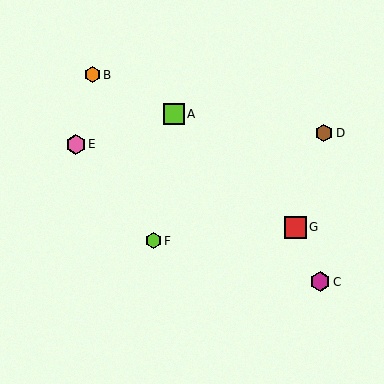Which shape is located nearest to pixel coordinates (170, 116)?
The lime square (labeled A) at (174, 114) is nearest to that location.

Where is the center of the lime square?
The center of the lime square is at (174, 114).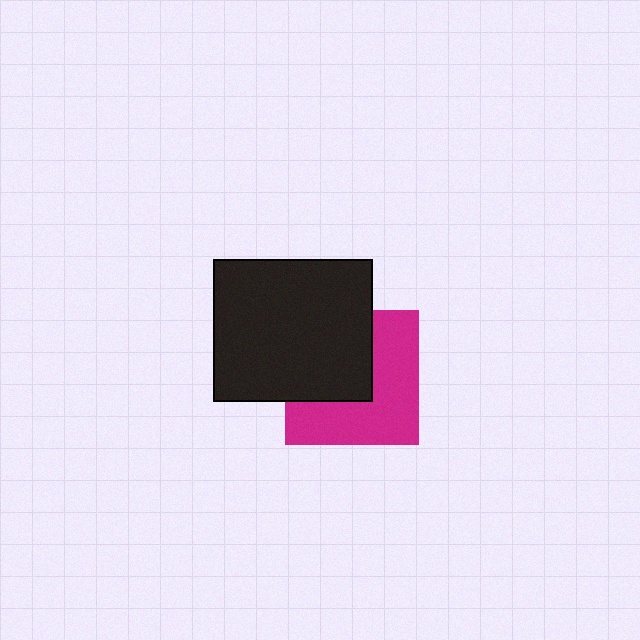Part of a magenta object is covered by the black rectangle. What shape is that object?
It is a square.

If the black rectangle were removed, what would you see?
You would see the complete magenta square.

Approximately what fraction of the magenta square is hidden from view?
Roughly 44% of the magenta square is hidden behind the black rectangle.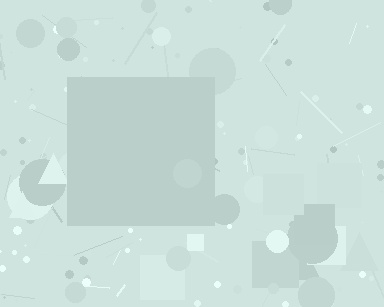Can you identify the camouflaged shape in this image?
The camouflaged shape is a square.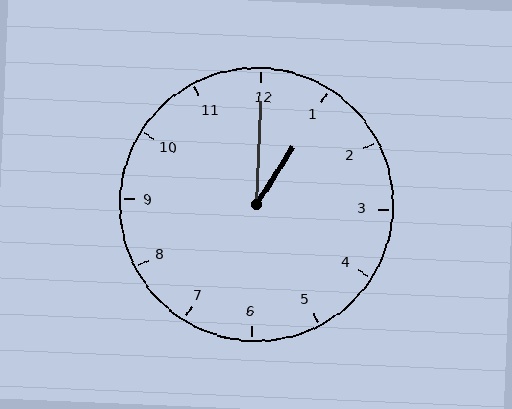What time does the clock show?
1:00.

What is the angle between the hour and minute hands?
Approximately 30 degrees.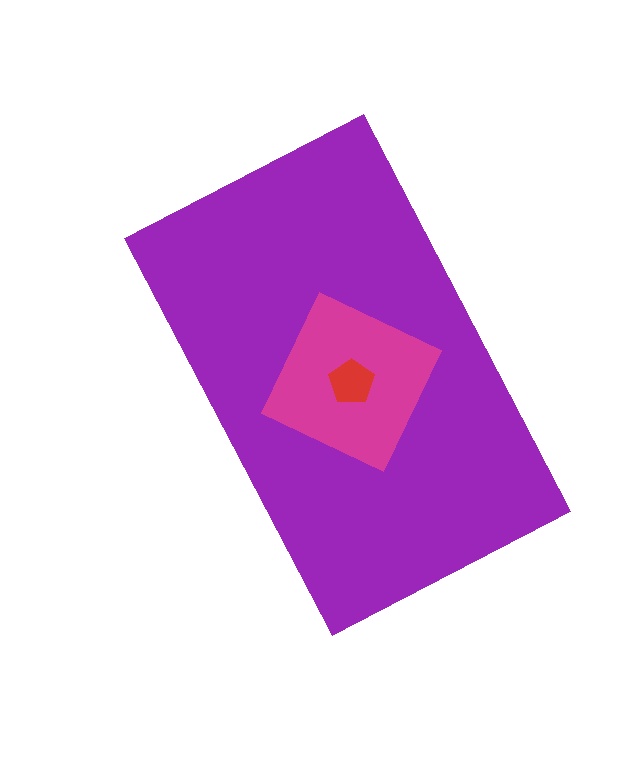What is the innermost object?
The red pentagon.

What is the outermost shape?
The purple rectangle.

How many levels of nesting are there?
3.